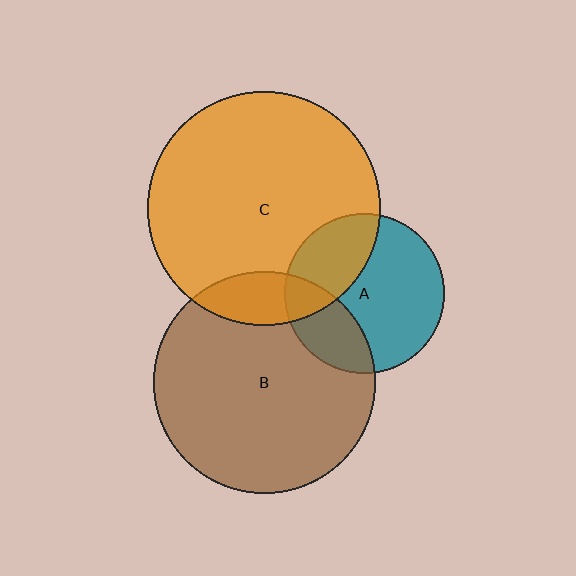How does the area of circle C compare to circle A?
Approximately 2.1 times.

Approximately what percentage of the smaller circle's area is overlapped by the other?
Approximately 25%.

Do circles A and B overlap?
Yes.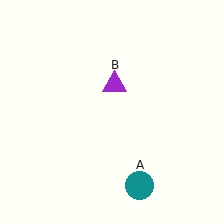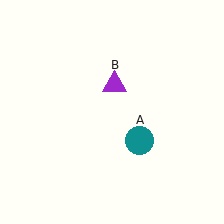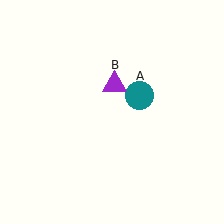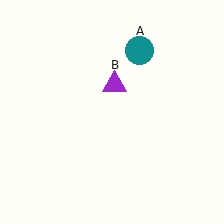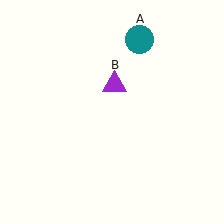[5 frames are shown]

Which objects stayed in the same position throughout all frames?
Purple triangle (object B) remained stationary.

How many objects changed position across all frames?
1 object changed position: teal circle (object A).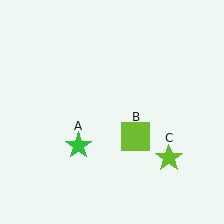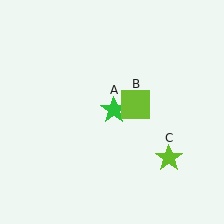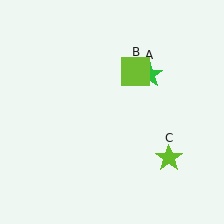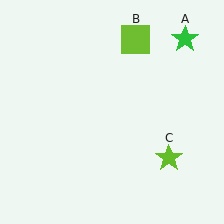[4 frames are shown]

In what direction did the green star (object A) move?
The green star (object A) moved up and to the right.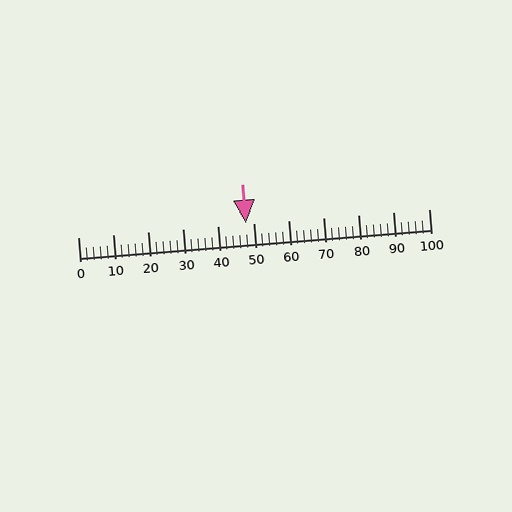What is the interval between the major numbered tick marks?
The major tick marks are spaced 10 units apart.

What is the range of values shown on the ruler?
The ruler shows values from 0 to 100.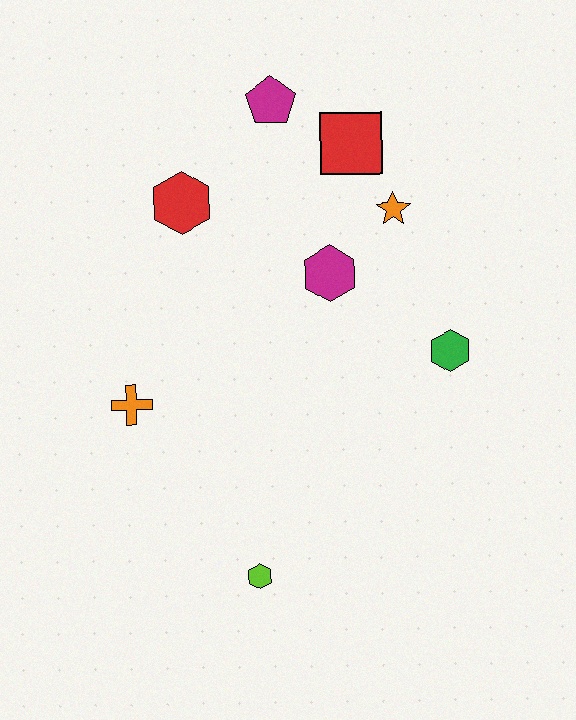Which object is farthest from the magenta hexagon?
The lime hexagon is farthest from the magenta hexagon.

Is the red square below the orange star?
No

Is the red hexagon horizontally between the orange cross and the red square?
Yes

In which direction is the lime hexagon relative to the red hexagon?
The lime hexagon is below the red hexagon.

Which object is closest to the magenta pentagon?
The red square is closest to the magenta pentagon.